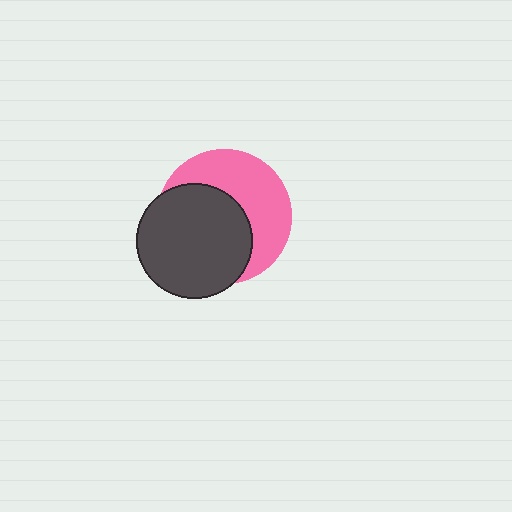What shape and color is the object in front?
The object in front is a dark gray circle.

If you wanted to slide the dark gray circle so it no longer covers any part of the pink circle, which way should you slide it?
Slide it toward the lower-left — that is the most direct way to separate the two shapes.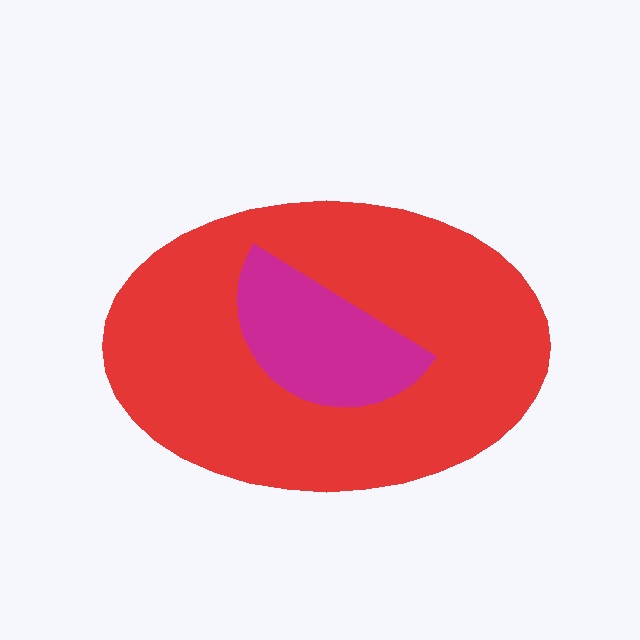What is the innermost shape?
The magenta semicircle.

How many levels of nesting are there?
2.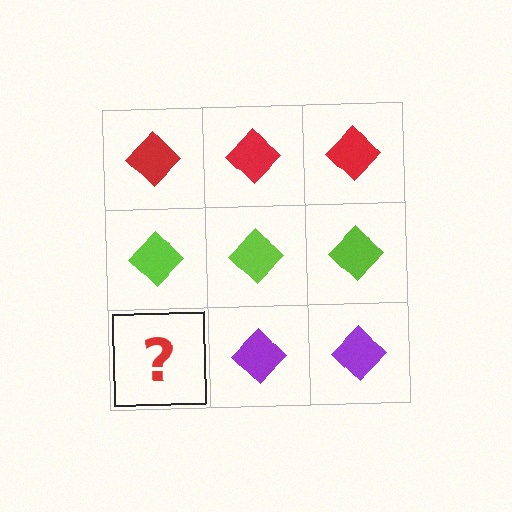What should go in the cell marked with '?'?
The missing cell should contain a purple diamond.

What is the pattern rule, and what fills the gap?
The rule is that each row has a consistent color. The gap should be filled with a purple diamond.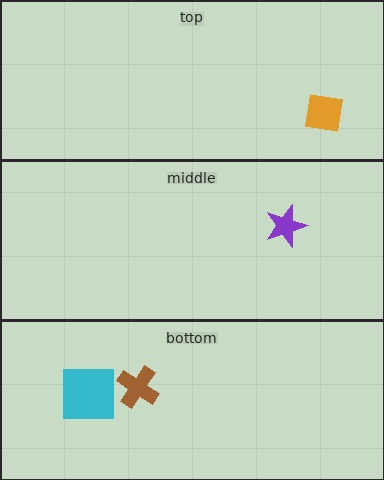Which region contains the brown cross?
The bottom region.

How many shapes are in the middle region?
1.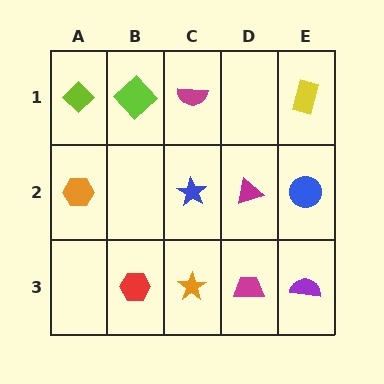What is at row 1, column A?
A lime diamond.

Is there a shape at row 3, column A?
No, that cell is empty.